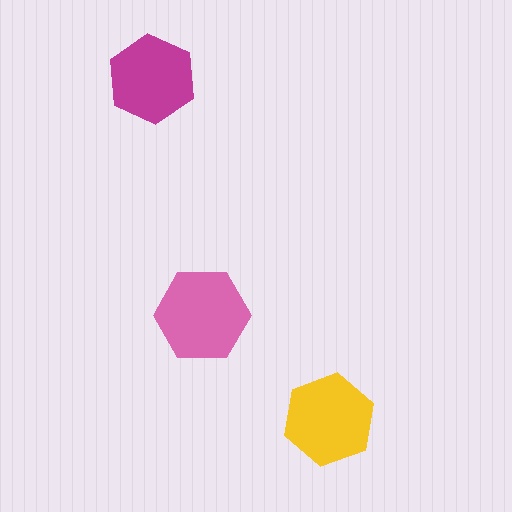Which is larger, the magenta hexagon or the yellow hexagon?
The yellow one.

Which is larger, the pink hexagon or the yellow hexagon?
The pink one.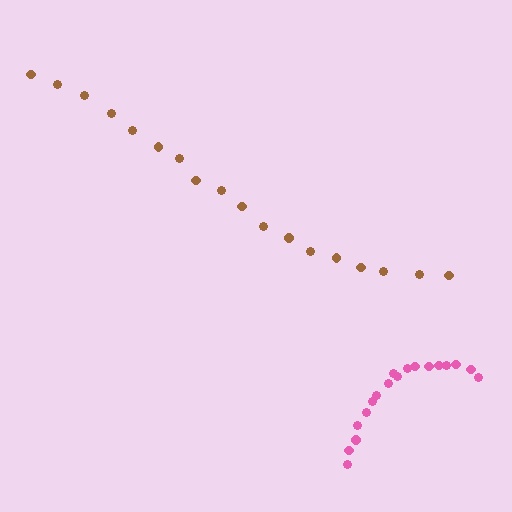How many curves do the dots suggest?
There are 2 distinct paths.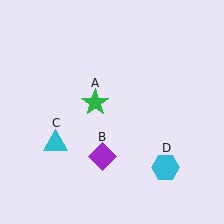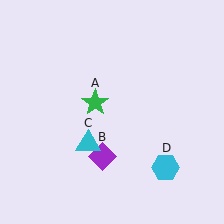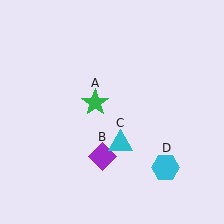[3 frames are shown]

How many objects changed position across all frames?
1 object changed position: cyan triangle (object C).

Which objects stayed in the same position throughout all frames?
Green star (object A) and purple diamond (object B) and cyan hexagon (object D) remained stationary.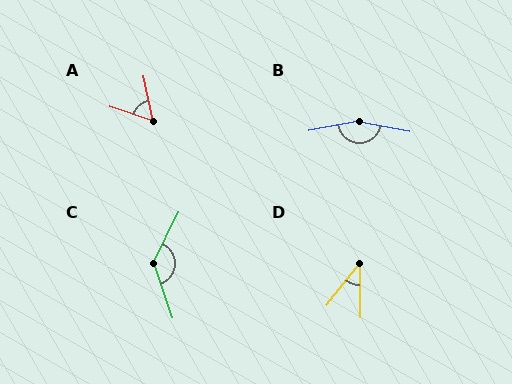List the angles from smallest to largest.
D (38°), A (60°), C (135°), B (159°).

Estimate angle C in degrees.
Approximately 135 degrees.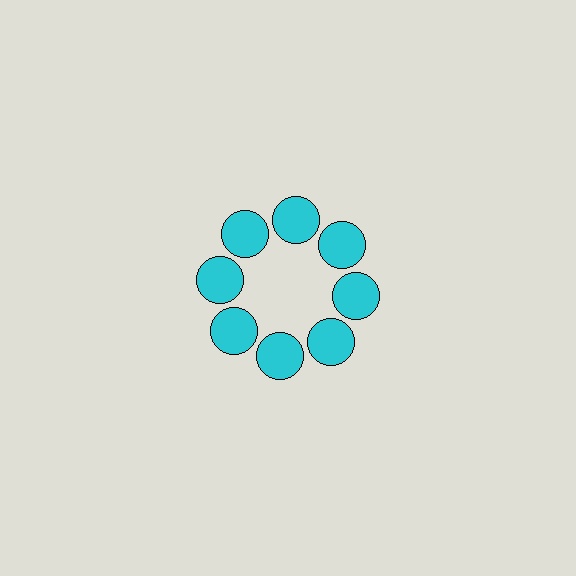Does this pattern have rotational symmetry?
Yes, this pattern has 8-fold rotational symmetry. It looks the same after rotating 45 degrees around the center.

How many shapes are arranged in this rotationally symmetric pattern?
There are 8 shapes, arranged in 8 groups of 1.